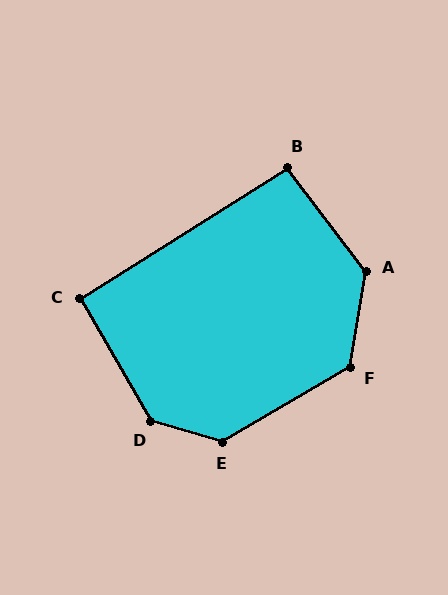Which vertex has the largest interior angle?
D, at approximately 135 degrees.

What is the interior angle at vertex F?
Approximately 130 degrees (obtuse).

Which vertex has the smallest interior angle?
C, at approximately 92 degrees.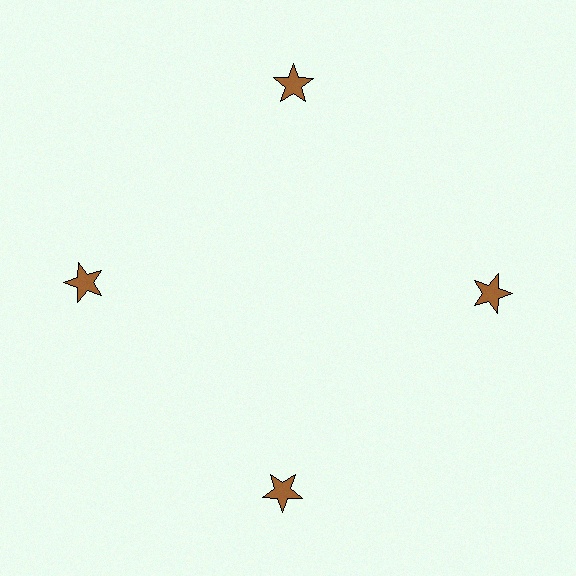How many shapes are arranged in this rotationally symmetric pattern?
There are 4 shapes, arranged in 4 groups of 1.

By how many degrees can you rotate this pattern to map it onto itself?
The pattern maps onto itself every 90 degrees of rotation.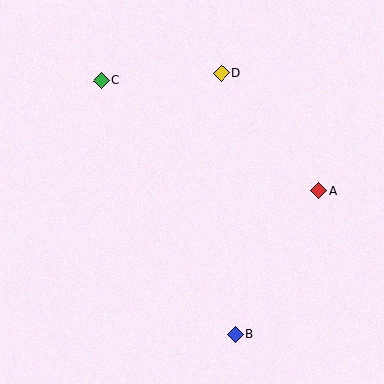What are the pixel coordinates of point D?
Point D is at (221, 73).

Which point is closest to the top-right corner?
Point D is closest to the top-right corner.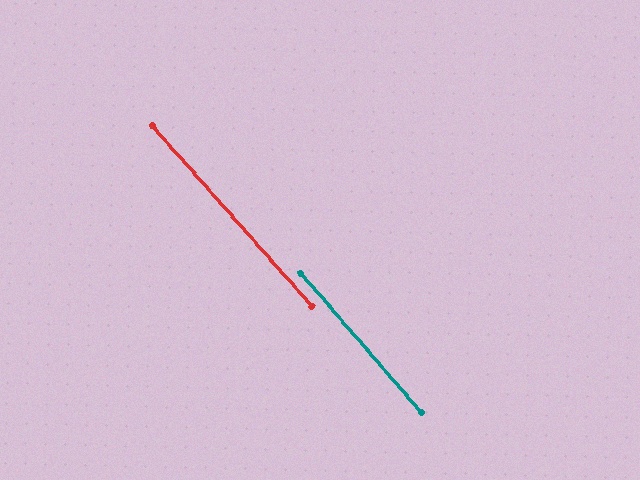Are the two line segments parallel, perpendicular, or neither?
Parallel — their directions differ by only 0.8°.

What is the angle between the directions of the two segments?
Approximately 1 degree.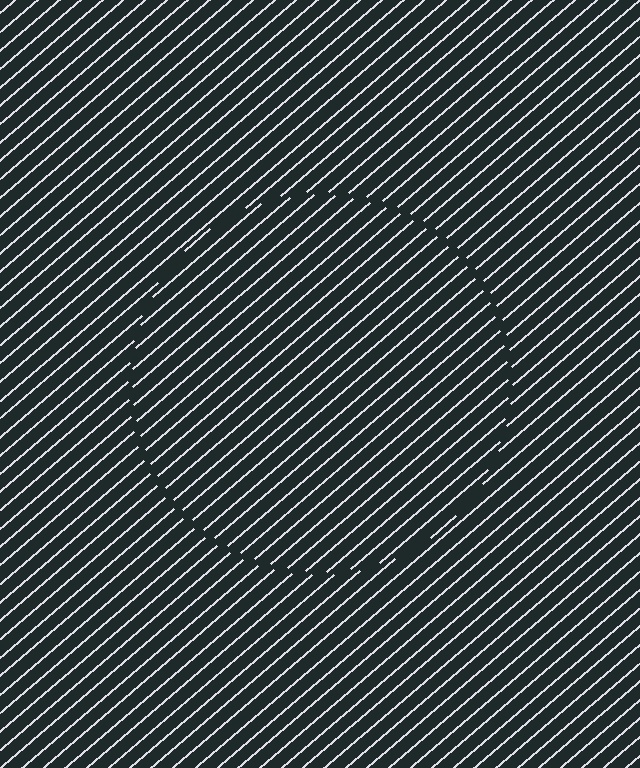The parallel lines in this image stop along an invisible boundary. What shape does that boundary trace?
An illusory circle. The interior of the shape contains the same grating, shifted by half a period — the contour is defined by the phase discontinuity where line-ends from the inner and outer gratings abut.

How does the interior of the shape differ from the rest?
The interior of the shape contains the same grating, shifted by half a period — the contour is defined by the phase discontinuity where line-ends from the inner and outer gratings abut.